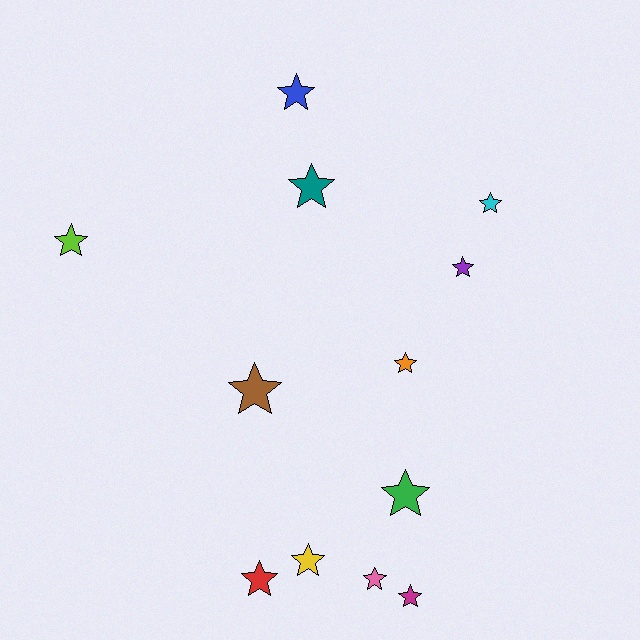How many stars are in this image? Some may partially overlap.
There are 12 stars.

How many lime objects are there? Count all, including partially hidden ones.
There is 1 lime object.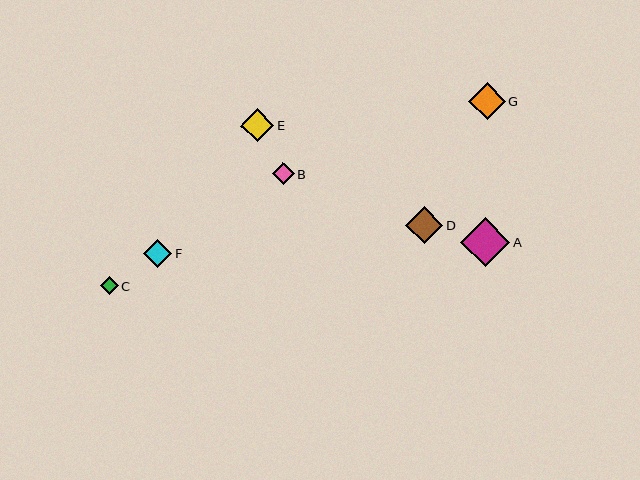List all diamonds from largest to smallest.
From largest to smallest: A, D, G, E, F, B, C.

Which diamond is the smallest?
Diamond C is the smallest with a size of approximately 18 pixels.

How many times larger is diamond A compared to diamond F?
Diamond A is approximately 1.8 times the size of diamond F.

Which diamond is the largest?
Diamond A is the largest with a size of approximately 49 pixels.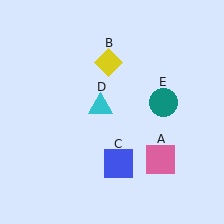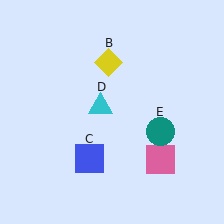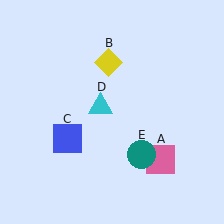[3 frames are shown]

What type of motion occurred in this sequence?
The blue square (object C), teal circle (object E) rotated clockwise around the center of the scene.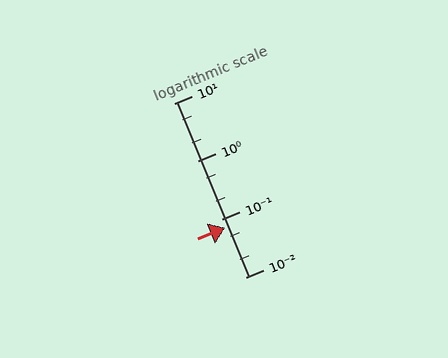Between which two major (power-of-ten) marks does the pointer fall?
The pointer is between 0.01 and 0.1.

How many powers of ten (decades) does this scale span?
The scale spans 3 decades, from 0.01 to 10.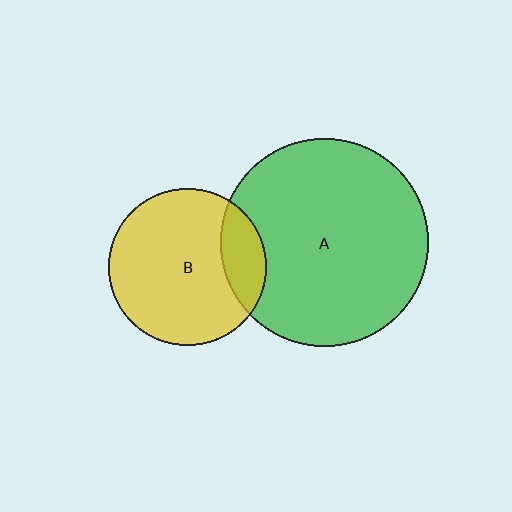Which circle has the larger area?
Circle A (green).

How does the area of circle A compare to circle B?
Approximately 1.8 times.